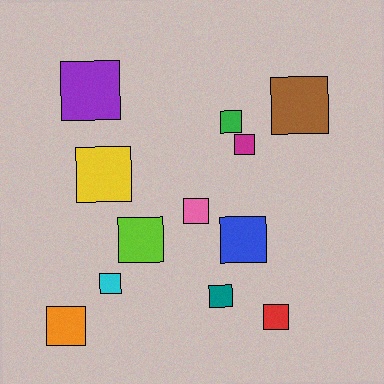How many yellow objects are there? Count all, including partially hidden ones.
There is 1 yellow object.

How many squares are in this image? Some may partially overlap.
There are 12 squares.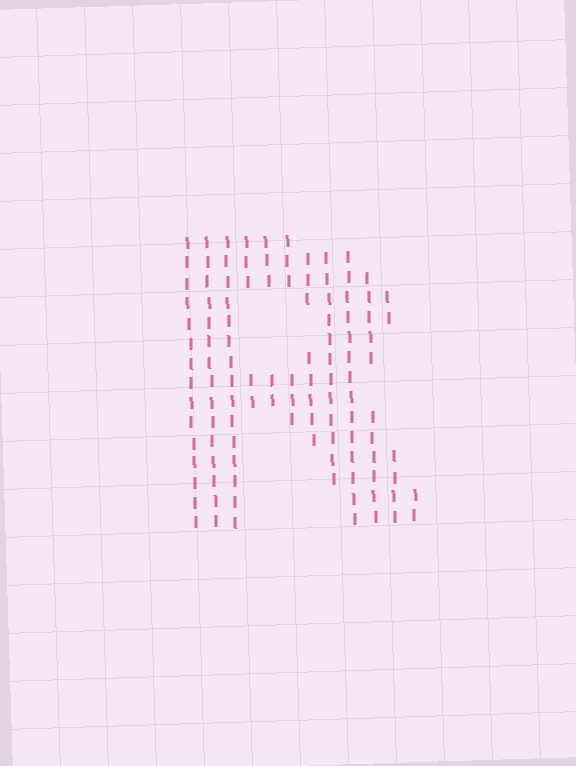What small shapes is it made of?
It is made of small letter I's.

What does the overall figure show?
The overall figure shows the letter R.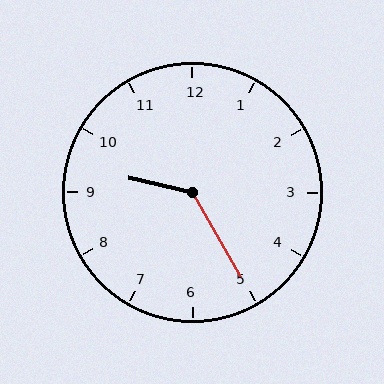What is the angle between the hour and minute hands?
Approximately 132 degrees.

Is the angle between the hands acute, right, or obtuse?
It is obtuse.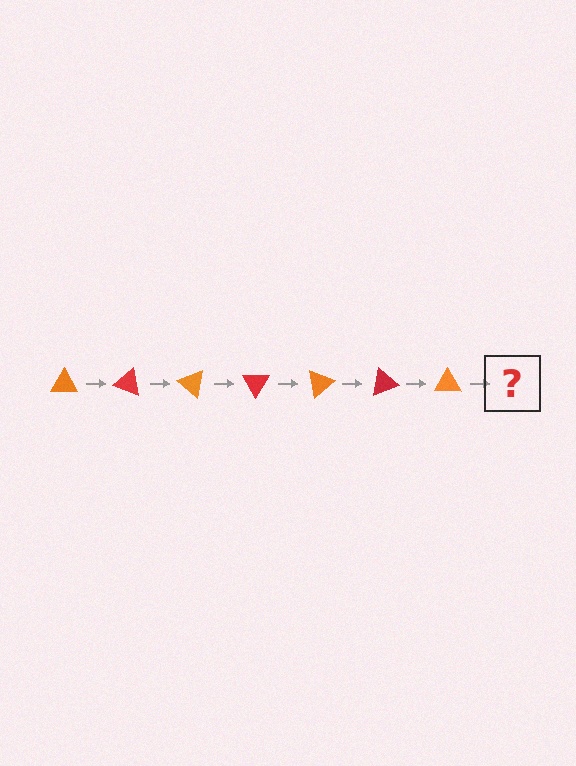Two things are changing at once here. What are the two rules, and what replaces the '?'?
The two rules are that it rotates 20 degrees each step and the color cycles through orange and red. The '?' should be a red triangle, rotated 140 degrees from the start.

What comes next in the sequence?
The next element should be a red triangle, rotated 140 degrees from the start.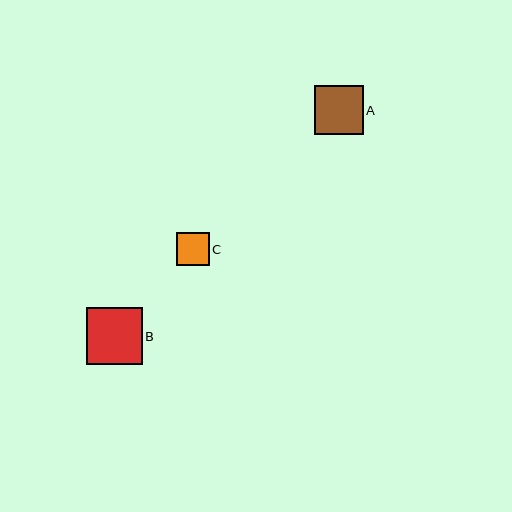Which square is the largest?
Square B is the largest with a size of approximately 56 pixels.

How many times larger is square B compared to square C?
Square B is approximately 1.7 times the size of square C.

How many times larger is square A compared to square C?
Square A is approximately 1.5 times the size of square C.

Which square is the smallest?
Square C is the smallest with a size of approximately 33 pixels.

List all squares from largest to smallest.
From largest to smallest: B, A, C.